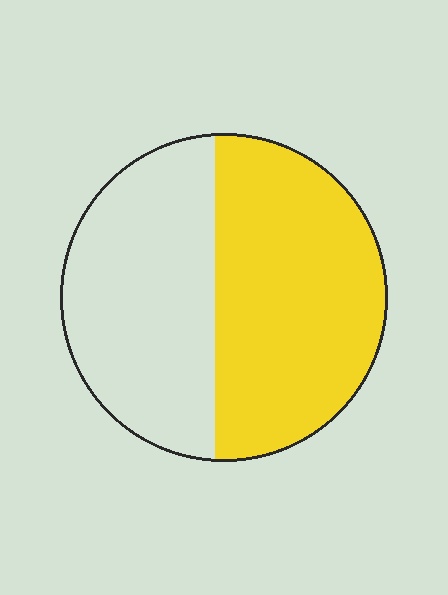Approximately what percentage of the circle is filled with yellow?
Approximately 55%.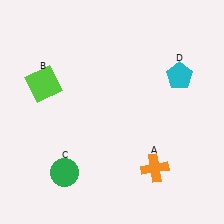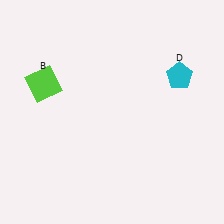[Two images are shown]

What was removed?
The orange cross (A), the green circle (C) were removed in Image 2.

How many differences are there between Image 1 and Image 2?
There are 2 differences between the two images.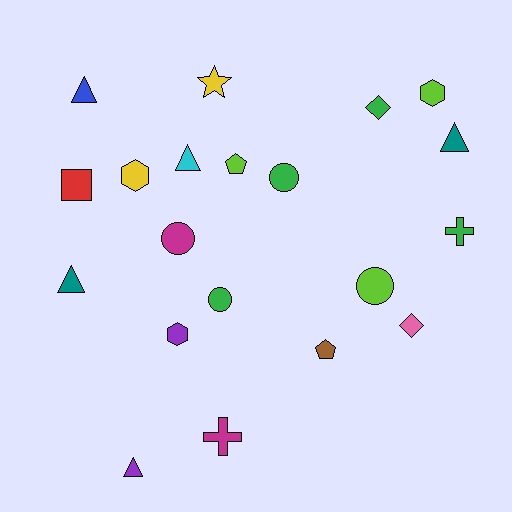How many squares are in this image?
There is 1 square.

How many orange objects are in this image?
There are no orange objects.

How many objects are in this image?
There are 20 objects.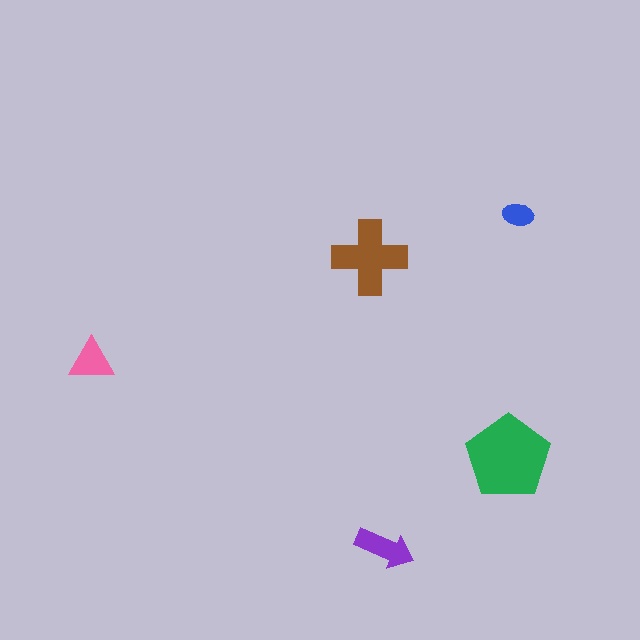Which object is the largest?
The green pentagon.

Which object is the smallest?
The blue ellipse.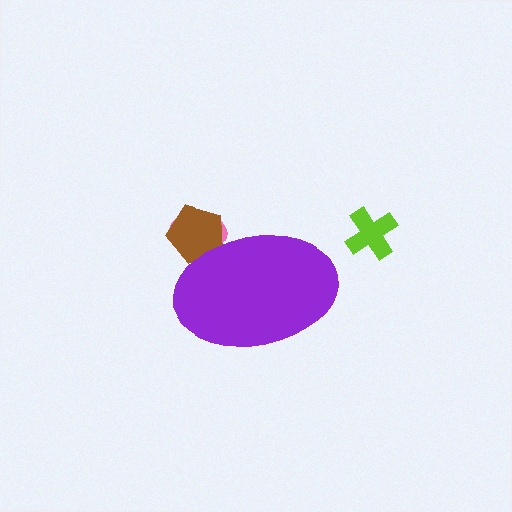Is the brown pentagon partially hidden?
Yes, the brown pentagon is partially hidden behind the purple ellipse.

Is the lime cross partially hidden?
No, the lime cross is fully visible.